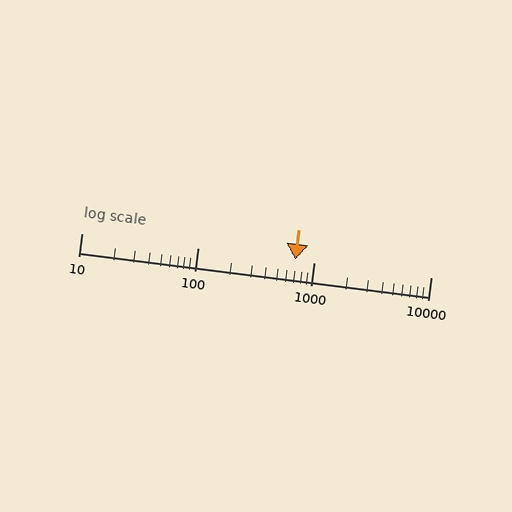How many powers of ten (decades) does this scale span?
The scale spans 3 decades, from 10 to 10000.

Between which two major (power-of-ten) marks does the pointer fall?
The pointer is between 100 and 1000.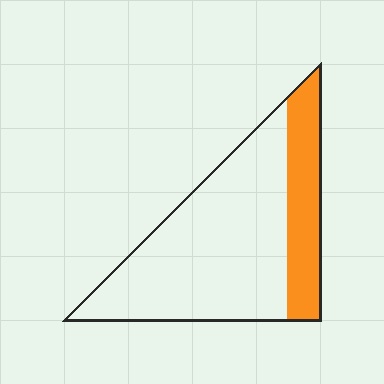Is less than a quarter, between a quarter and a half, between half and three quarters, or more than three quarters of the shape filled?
Between a quarter and a half.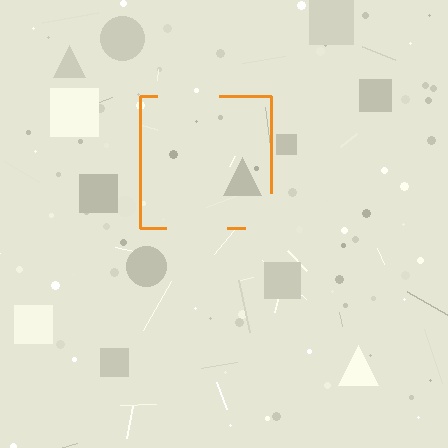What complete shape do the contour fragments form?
The contour fragments form a square.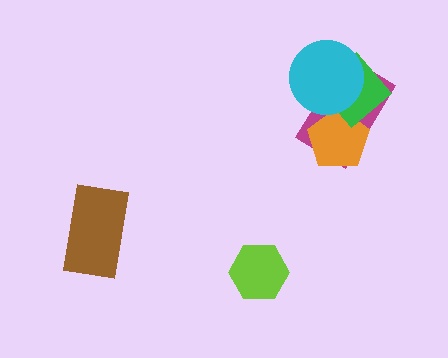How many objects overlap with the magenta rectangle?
3 objects overlap with the magenta rectangle.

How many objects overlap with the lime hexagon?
0 objects overlap with the lime hexagon.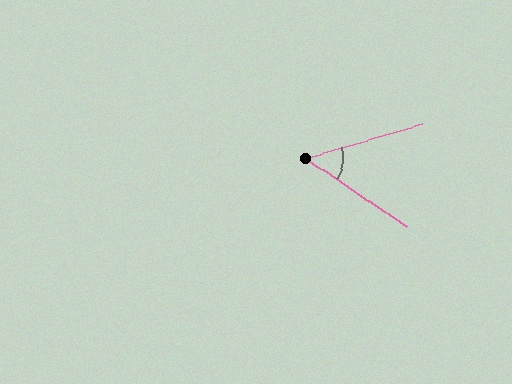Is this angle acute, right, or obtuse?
It is acute.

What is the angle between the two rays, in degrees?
Approximately 50 degrees.